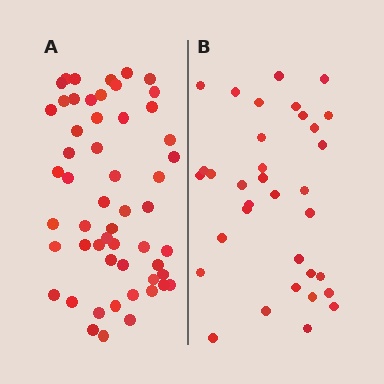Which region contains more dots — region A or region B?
Region A (the left region) has more dots.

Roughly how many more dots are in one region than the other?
Region A has approximately 20 more dots than region B.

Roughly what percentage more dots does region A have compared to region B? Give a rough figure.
About 60% more.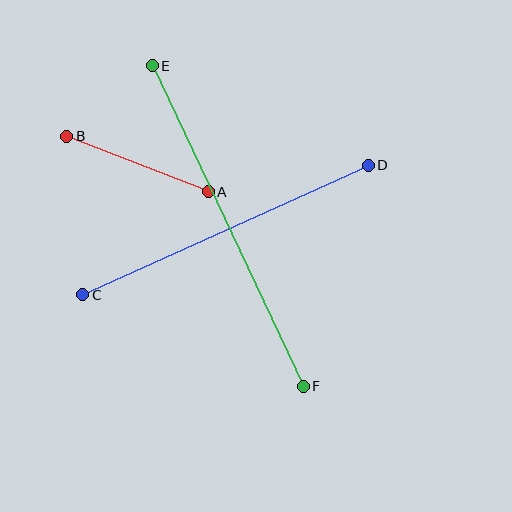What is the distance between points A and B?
The distance is approximately 152 pixels.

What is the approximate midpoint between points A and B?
The midpoint is at approximately (137, 164) pixels.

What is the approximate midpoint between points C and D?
The midpoint is at approximately (226, 230) pixels.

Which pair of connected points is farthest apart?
Points E and F are farthest apart.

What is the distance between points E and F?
The distance is approximately 354 pixels.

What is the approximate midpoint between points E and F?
The midpoint is at approximately (228, 226) pixels.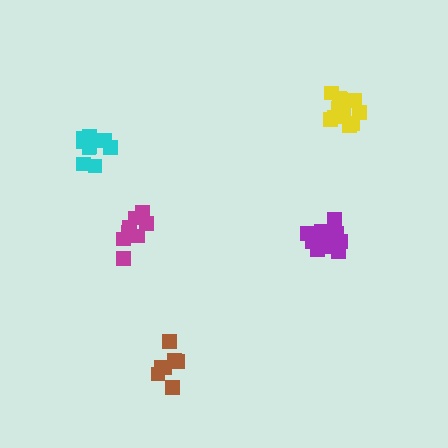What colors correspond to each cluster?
The clusters are colored: magenta, purple, yellow, brown, cyan.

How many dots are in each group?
Group 1: 8 dots, Group 2: 12 dots, Group 3: 13 dots, Group 4: 8 dots, Group 5: 9 dots (50 total).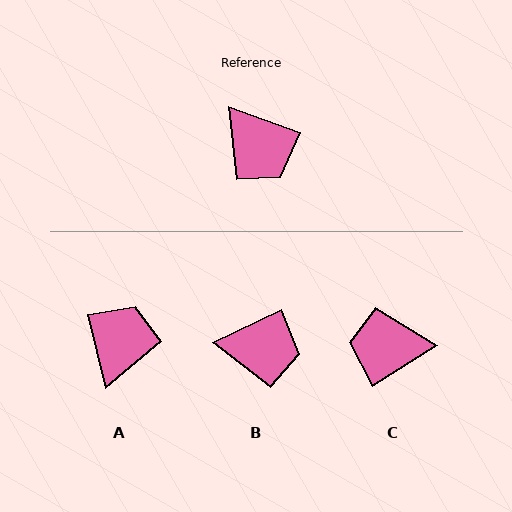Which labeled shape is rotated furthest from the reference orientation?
C, about 128 degrees away.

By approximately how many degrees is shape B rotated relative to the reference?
Approximately 46 degrees counter-clockwise.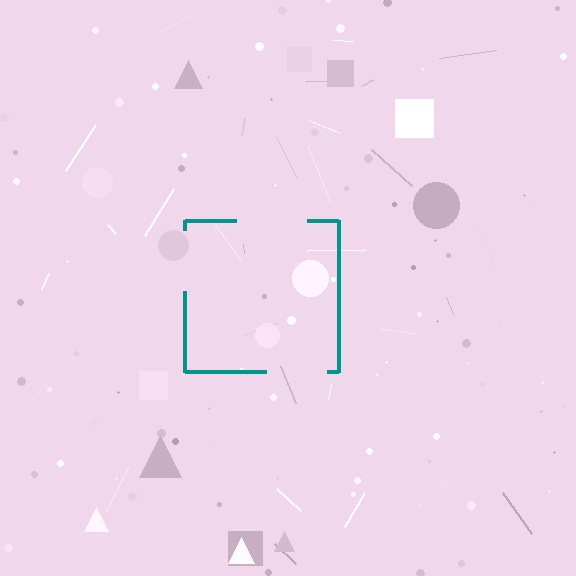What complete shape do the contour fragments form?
The contour fragments form a square.